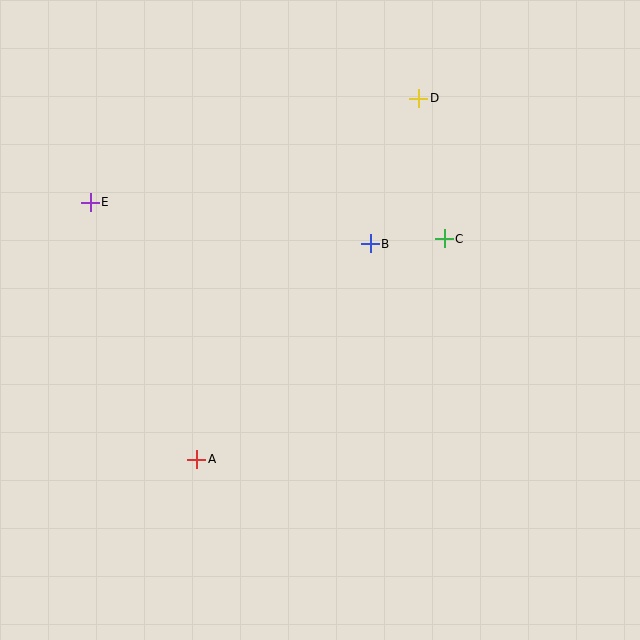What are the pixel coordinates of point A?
Point A is at (197, 459).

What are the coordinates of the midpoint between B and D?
The midpoint between B and D is at (394, 171).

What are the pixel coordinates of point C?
Point C is at (444, 239).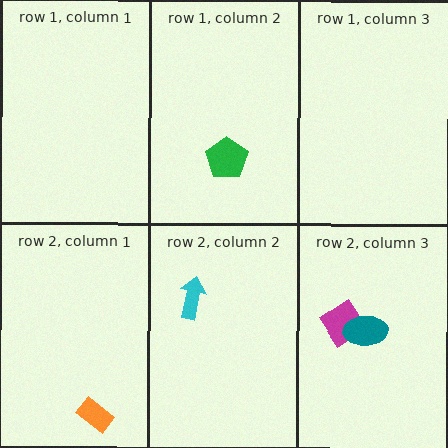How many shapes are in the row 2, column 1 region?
1.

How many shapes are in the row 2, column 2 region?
1.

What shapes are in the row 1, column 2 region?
The green pentagon.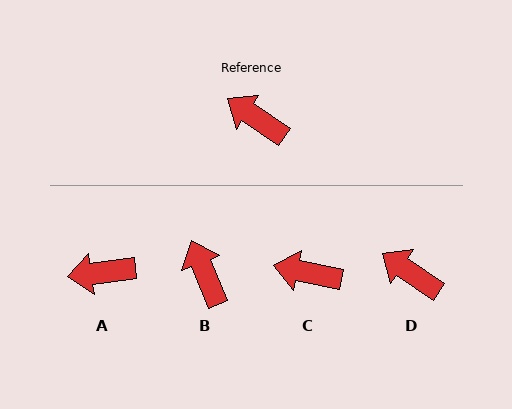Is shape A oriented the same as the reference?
No, it is off by about 41 degrees.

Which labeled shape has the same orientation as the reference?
D.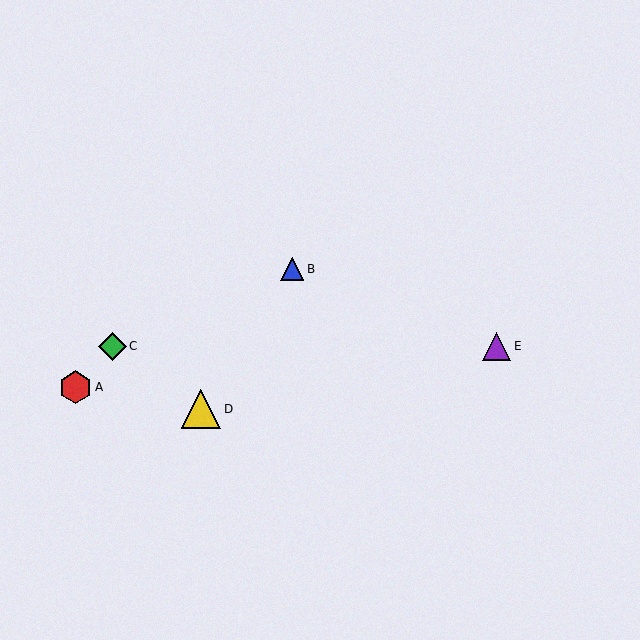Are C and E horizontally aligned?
Yes, both are at y≈346.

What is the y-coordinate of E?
Object E is at y≈346.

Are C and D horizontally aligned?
No, C is at y≈346 and D is at y≈409.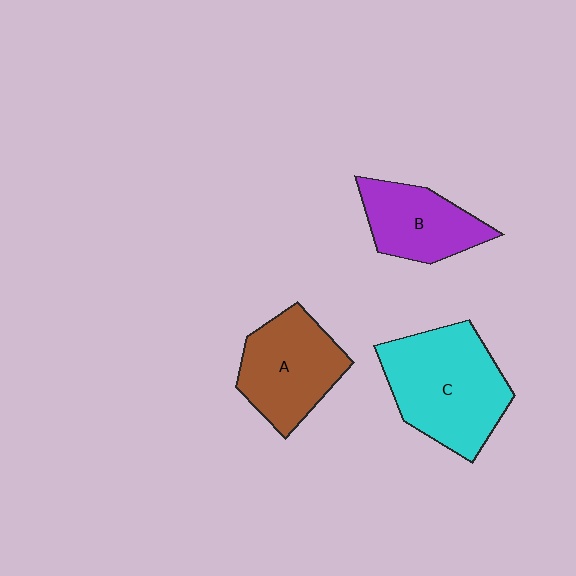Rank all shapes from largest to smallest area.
From largest to smallest: C (cyan), A (brown), B (purple).